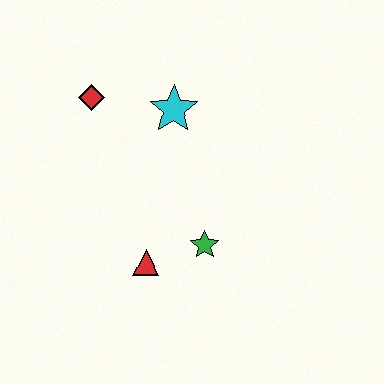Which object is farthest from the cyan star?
The red triangle is farthest from the cyan star.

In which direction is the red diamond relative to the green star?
The red diamond is above the green star.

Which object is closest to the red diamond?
The cyan star is closest to the red diamond.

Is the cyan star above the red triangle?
Yes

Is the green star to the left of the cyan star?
No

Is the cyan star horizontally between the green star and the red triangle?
Yes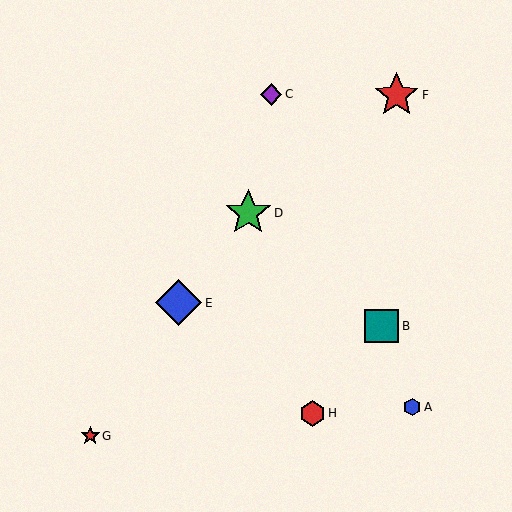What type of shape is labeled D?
Shape D is a green star.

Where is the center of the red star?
The center of the red star is at (90, 436).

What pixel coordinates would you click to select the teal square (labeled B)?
Click at (382, 326) to select the teal square B.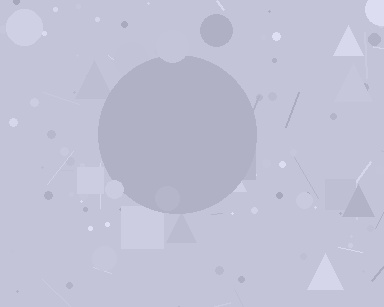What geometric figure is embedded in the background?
A circle is embedded in the background.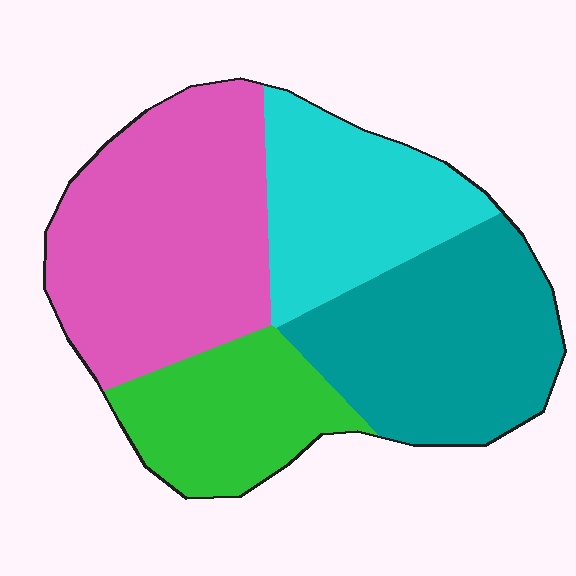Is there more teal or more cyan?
Teal.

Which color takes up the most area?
Pink, at roughly 35%.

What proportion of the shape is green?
Green covers 17% of the shape.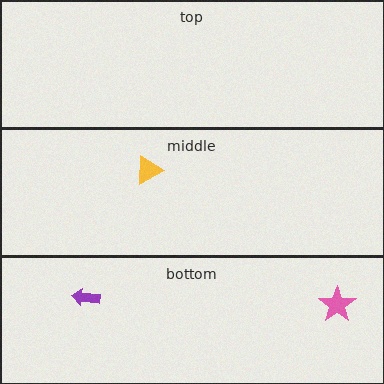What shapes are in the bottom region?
The pink star, the purple arrow.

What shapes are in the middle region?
The yellow triangle.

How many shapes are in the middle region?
1.